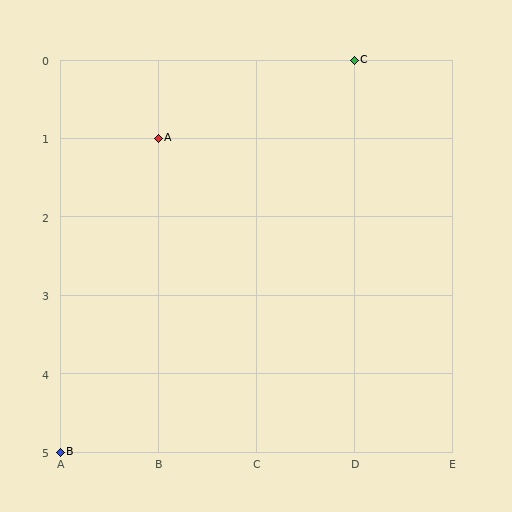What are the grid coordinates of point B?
Point B is at grid coordinates (A, 5).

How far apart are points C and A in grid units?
Points C and A are 2 columns and 1 row apart (about 2.2 grid units diagonally).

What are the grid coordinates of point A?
Point A is at grid coordinates (B, 1).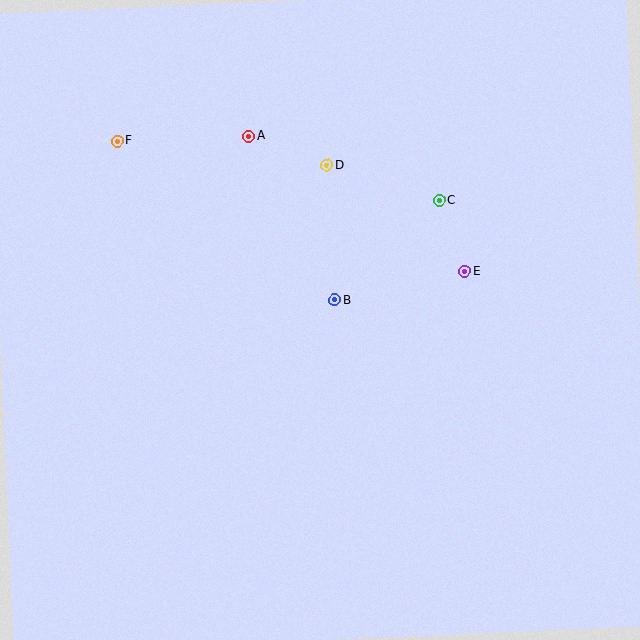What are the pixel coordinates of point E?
Point E is at (465, 271).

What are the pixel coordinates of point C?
Point C is at (439, 201).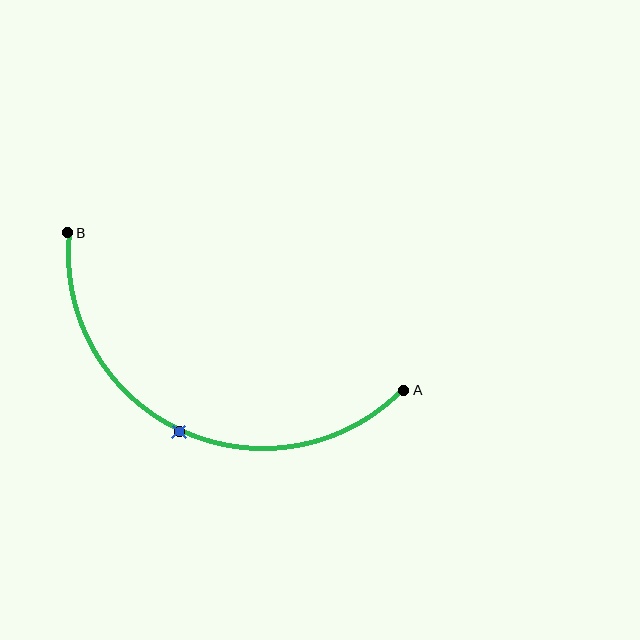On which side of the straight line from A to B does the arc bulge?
The arc bulges below the straight line connecting A and B.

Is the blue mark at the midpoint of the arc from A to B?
Yes. The blue mark lies on the arc at equal arc-length from both A and B — it is the arc midpoint.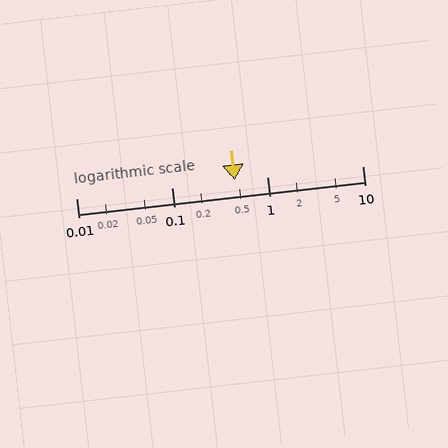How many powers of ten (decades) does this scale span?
The scale spans 3 decades, from 0.01 to 10.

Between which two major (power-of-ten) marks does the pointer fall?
The pointer is between 0.1 and 1.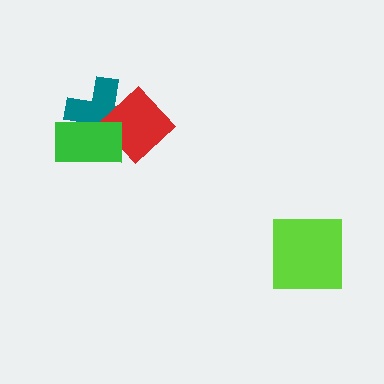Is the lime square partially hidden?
No, no other shape covers it.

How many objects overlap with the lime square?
0 objects overlap with the lime square.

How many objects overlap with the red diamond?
2 objects overlap with the red diamond.